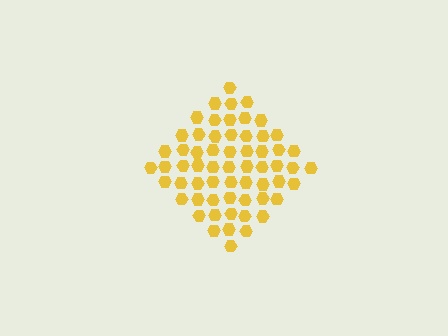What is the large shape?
The large shape is a diamond.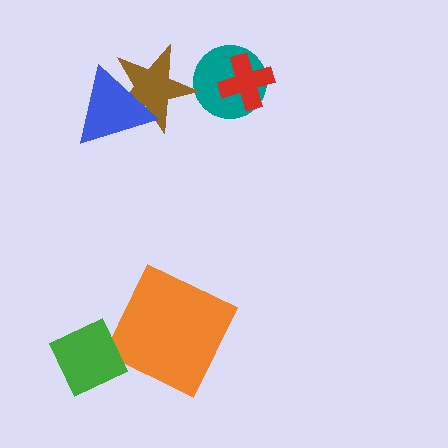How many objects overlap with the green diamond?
0 objects overlap with the green diamond.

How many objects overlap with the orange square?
0 objects overlap with the orange square.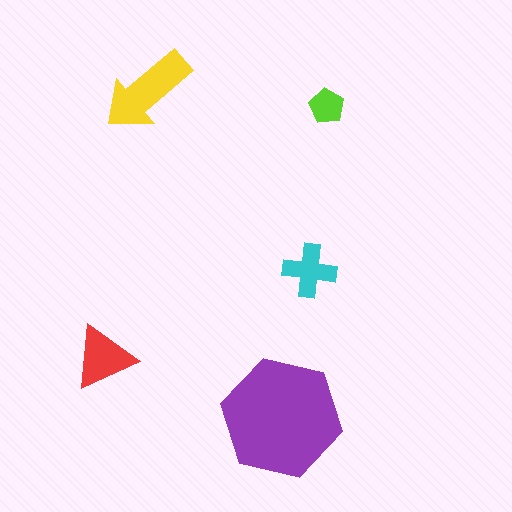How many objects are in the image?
There are 5 objects in the image.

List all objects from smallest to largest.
The lime pentagon, the cyan cross, the red triangle, the yellow arrow, the purple hexagon.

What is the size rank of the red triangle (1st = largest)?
3rd.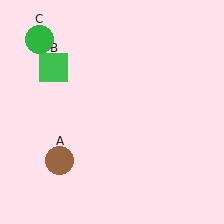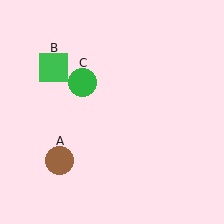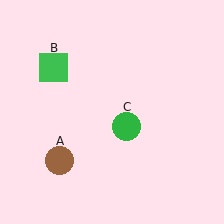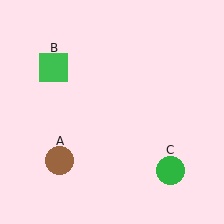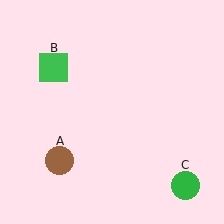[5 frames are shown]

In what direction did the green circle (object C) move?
The green circle (object C) moved down and to the right.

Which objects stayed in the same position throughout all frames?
Brown circle (object A) and green square (object B) remained stationary.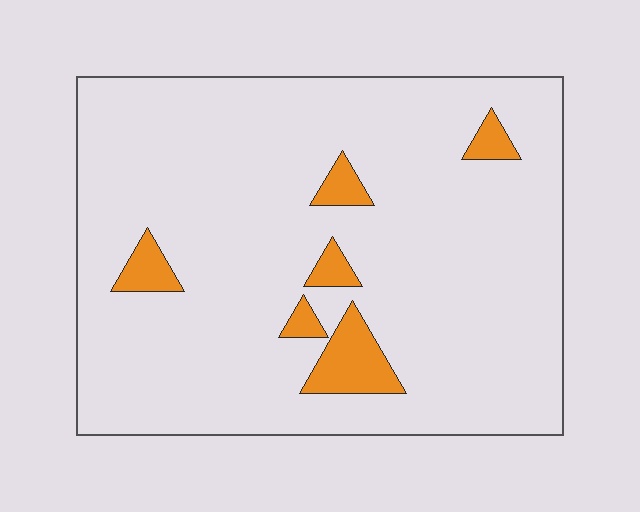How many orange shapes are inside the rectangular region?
6.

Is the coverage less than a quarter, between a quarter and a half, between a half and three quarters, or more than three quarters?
Less than a quarter.